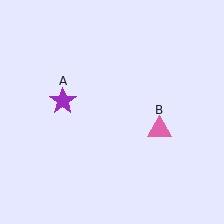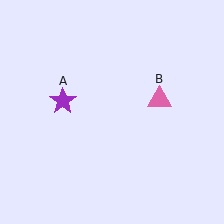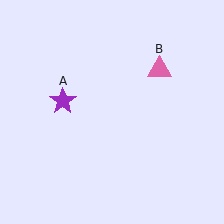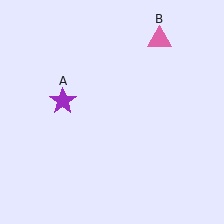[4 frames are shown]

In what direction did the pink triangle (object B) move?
The pink triangle (object B) moved up.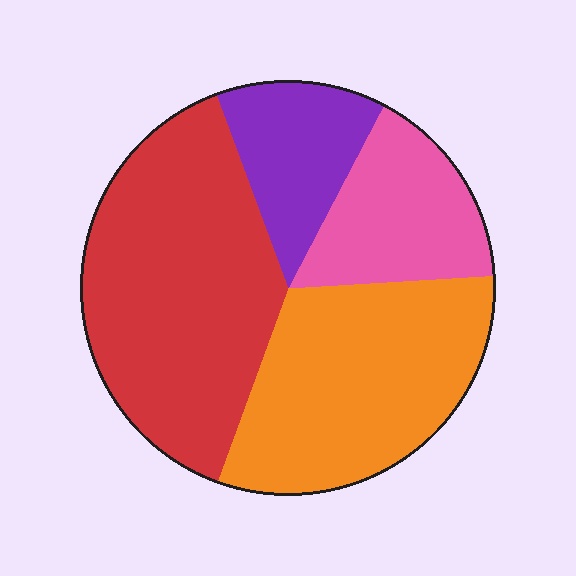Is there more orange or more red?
Red.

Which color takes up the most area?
Red, at roughly 40%.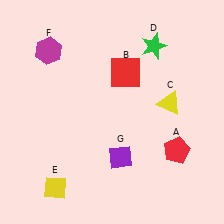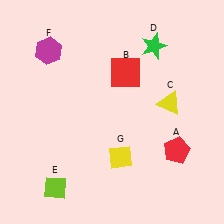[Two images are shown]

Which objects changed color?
E changed from yellow to lime. G changed from purple to yellow.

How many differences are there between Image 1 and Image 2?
There are 2 differences between the two images.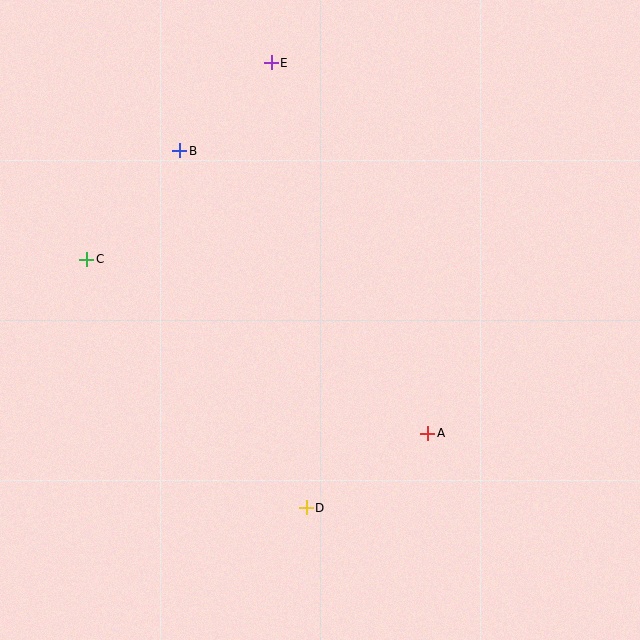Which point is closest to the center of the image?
Point A at (428, 433) is closest to the center.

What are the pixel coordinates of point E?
Point E is at (271, 63).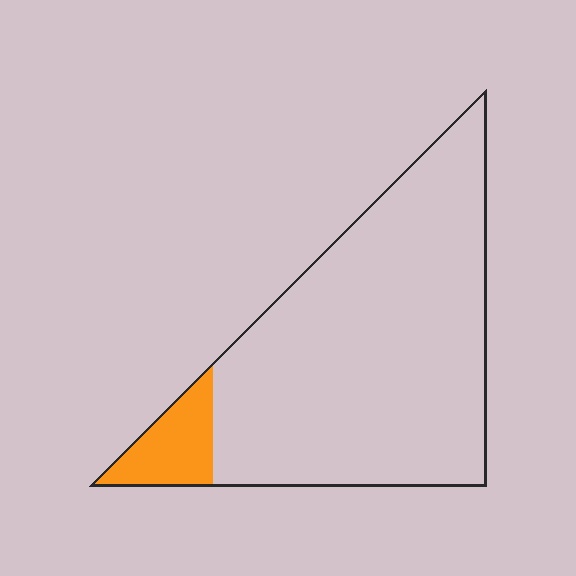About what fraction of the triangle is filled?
About one tenth (1/10).